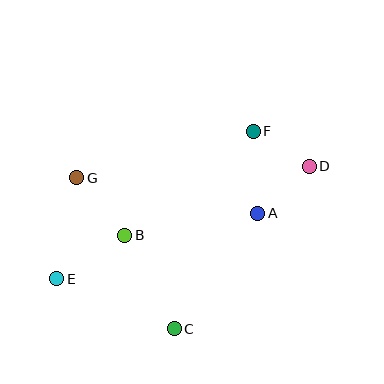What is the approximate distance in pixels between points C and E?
The distance between C and E is approximately 128 pixels.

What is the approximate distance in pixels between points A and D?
The distance between A and D is approximately 70 pixels.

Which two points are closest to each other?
Points D and F are closest to each other.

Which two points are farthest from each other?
Points D and E are farthest from each other.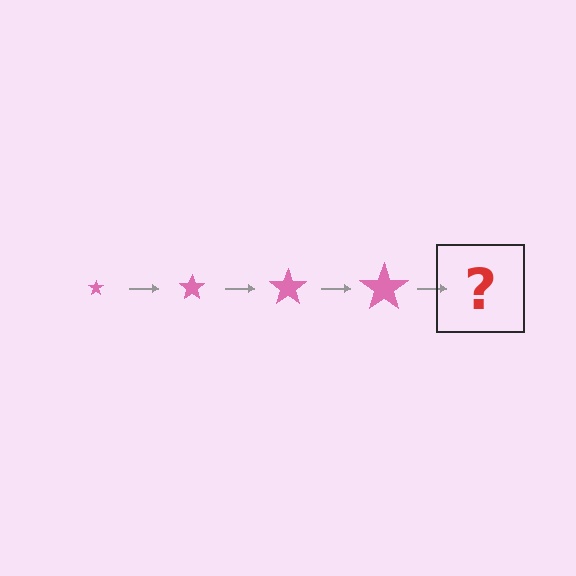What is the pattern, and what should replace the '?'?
The pattern is that the star gets progressively larger each step. The '?' should be a pink star, larger than the previous one.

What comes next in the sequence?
The next element should be a pink star, larger than the previous one.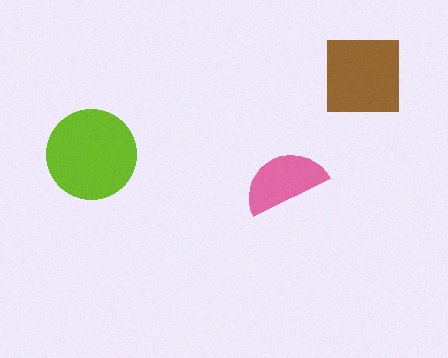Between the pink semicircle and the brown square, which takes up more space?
The brown square.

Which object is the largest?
The lime circle.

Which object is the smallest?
The pink semicircle.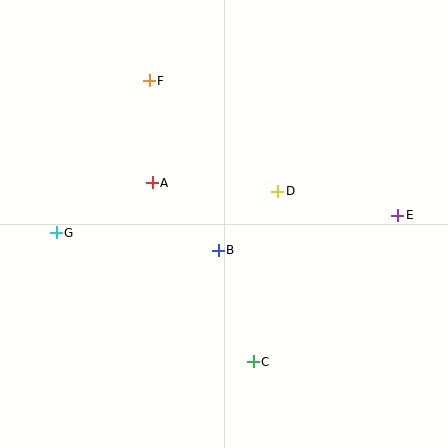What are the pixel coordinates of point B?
Point B is at (218, 250).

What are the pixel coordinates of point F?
Point F is at (149, 81).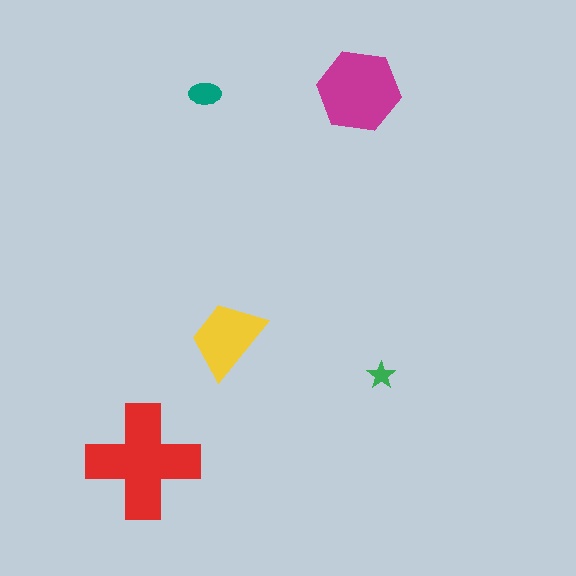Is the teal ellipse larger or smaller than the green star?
Larger.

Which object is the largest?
The red cross.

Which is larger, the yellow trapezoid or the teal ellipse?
The yellow trapezoid.